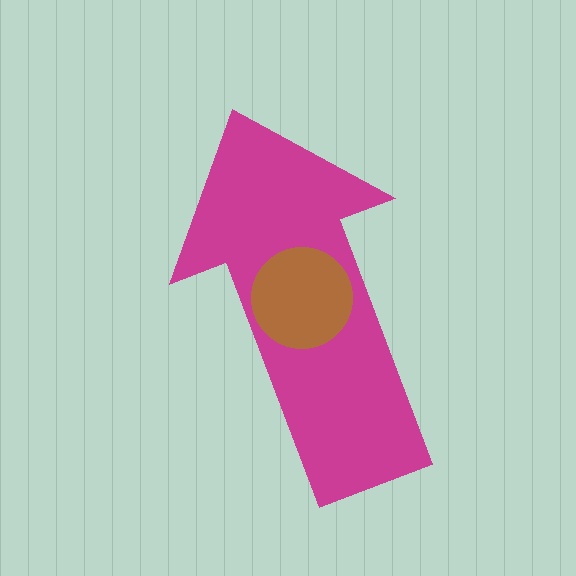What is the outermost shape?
The magenta arrow.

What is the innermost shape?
The brown circle.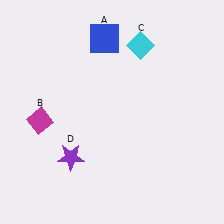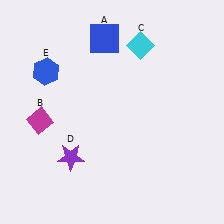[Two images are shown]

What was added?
A blue hexagon (E) was added in Image 2.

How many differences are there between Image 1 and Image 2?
There is 1 difference between the two images.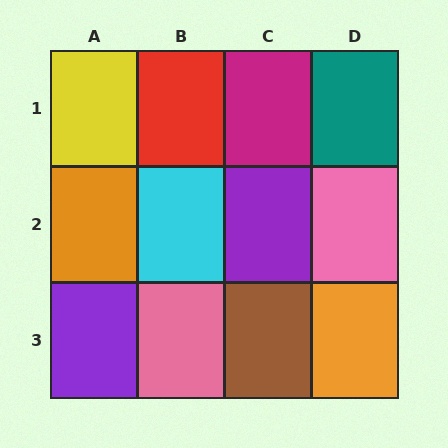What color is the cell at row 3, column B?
Pink.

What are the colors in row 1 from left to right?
Yellow, red, magenta, teal.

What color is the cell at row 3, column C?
Brown.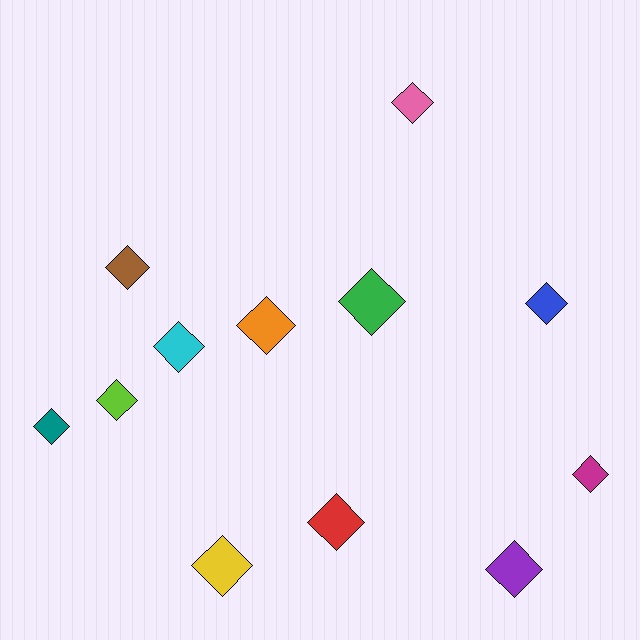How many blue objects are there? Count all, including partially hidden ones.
There is 1 blue object.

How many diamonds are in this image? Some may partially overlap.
There are 12 diamonds.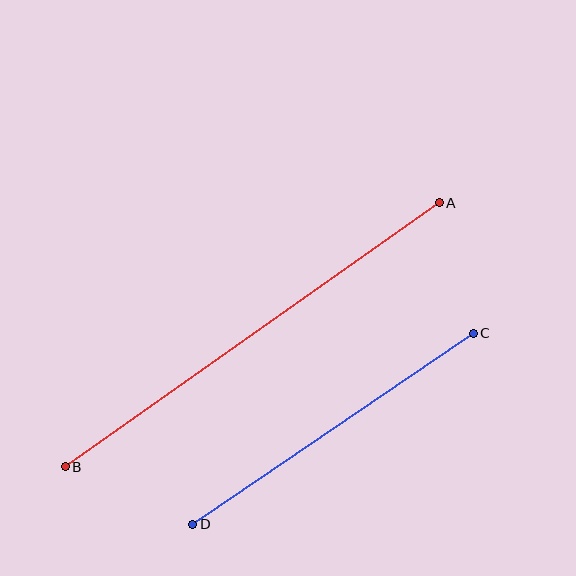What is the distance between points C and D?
The distance is approximately 339 pixels.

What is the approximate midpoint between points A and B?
The midpoint is at approximately (252, 335) pixels.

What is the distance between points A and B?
The distance is approximately 458 pixels.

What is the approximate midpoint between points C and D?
The midpoint is at approximately (333, 429) pixels.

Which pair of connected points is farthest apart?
Points A and B are farthest apart.